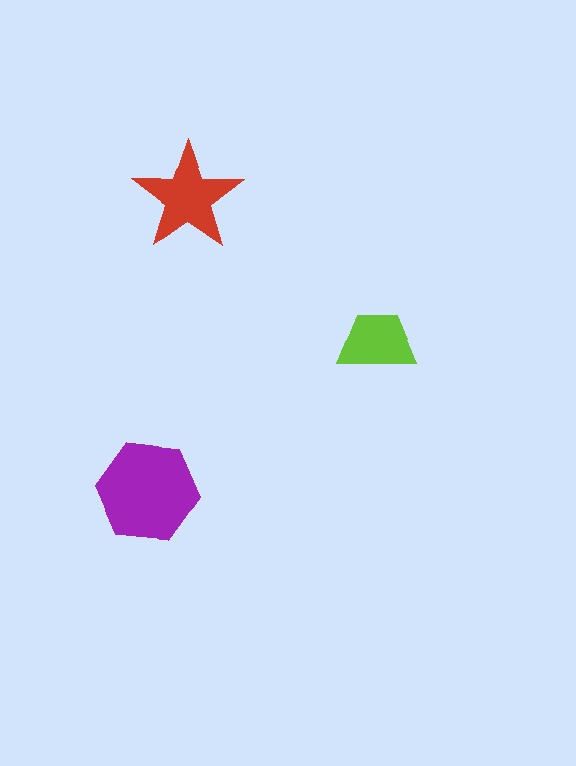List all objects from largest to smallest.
The purple hexagon, the red star, the lime trapezoid.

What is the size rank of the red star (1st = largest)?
2nd.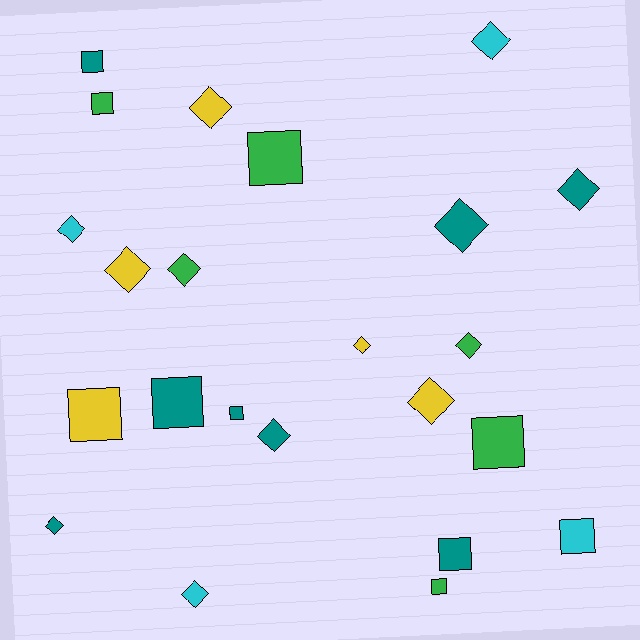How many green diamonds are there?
There are 2 green diamonds.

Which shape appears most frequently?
Diamond, with 13 objects.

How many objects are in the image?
There are 23 objects.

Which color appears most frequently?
Teal, with 8 objects.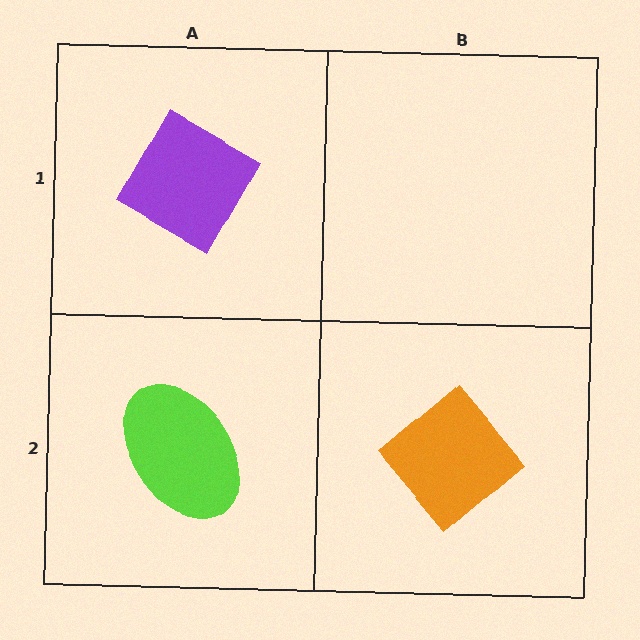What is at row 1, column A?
A purple diamond.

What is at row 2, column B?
An orange diamond.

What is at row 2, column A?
A lime ellipse.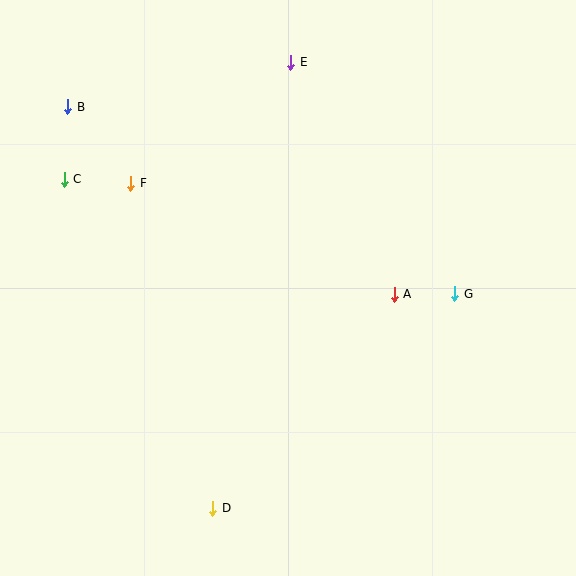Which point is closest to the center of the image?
Point A at (394, 294) is closest to the center.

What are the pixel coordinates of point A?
Point A is at (394, 294).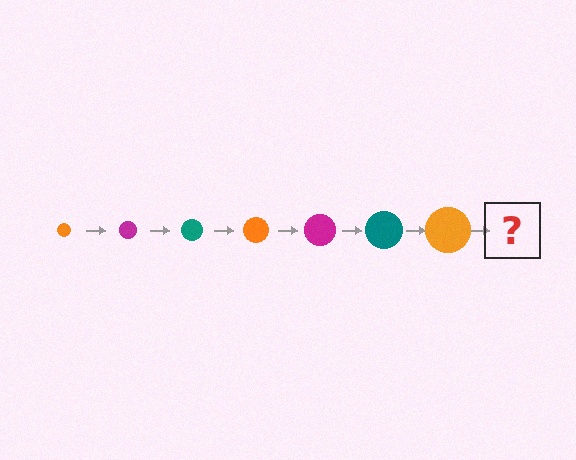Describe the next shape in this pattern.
It should be a magenta circle, larger than the previous one.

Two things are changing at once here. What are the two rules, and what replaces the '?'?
The two rules are that the circle grows larger each step and the color cycles through orange, magenta, and teal. The '?' should be a magenta circle, larger than the previous one.